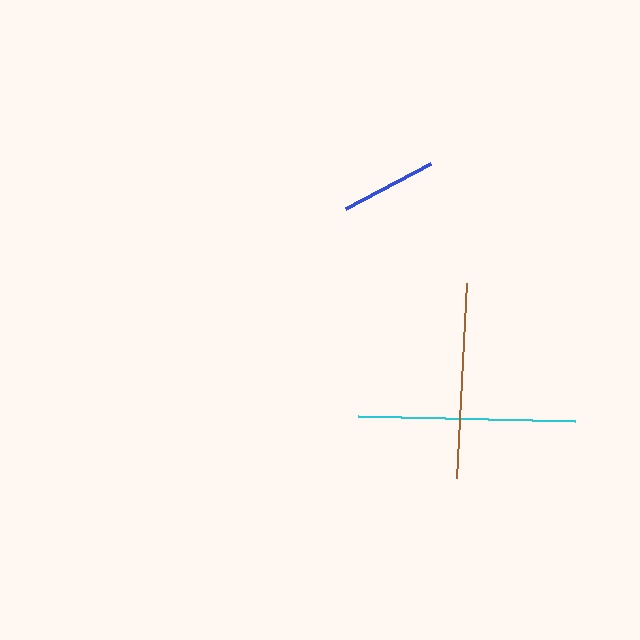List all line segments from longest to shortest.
From longest to shortest: cyan, brown, blue.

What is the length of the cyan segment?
The cyan segment is approximately 217 pixels long.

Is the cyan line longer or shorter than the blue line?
The cyan line is longer than the blue line.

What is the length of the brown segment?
The brown segment is approximately 195 pixels long.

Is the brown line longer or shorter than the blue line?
The brown line is longer than the blue line.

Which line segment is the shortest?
The blue line is the shortest at approximately 95 pixels.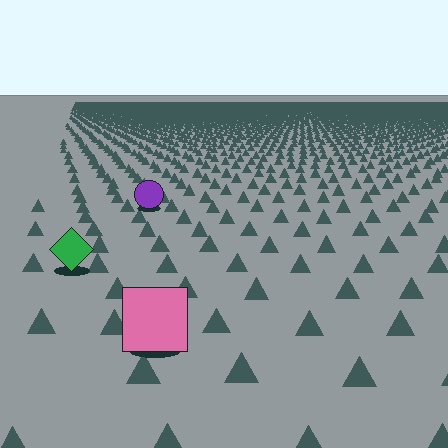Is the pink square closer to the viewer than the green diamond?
Yes. The pink square is closer — you can tell from the texture gradient: the ground texture is coarser near it.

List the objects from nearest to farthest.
From nearest to farthest: the pink square, the green diamond, the purple circle.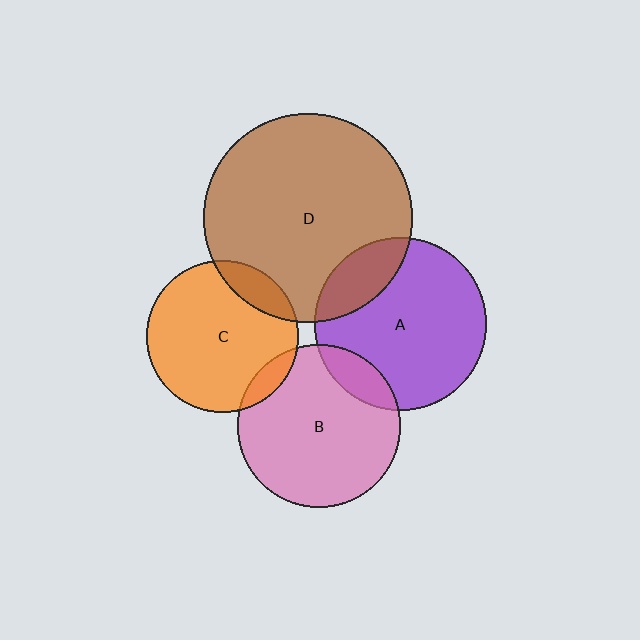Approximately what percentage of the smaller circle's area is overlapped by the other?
Approximately 15%.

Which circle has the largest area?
Circle D (brown).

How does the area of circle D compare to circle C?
Approximately 1.9 times.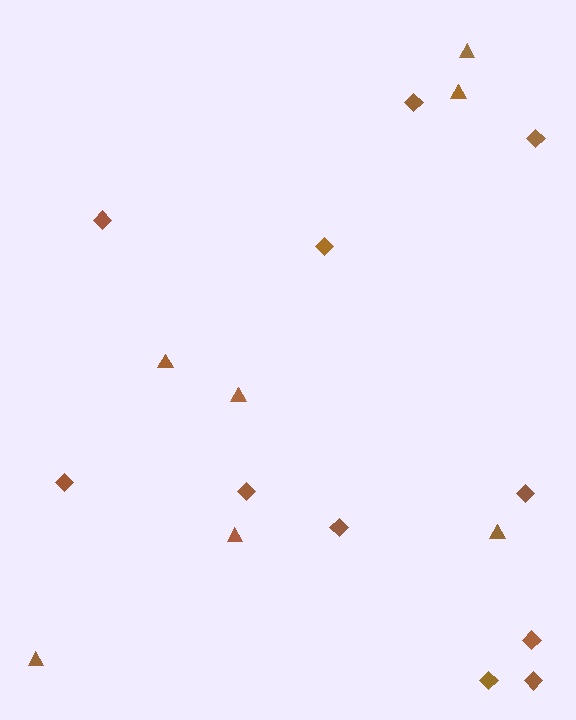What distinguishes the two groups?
There are 2 groups: one group of triangles (7) and one group of diamonds (11).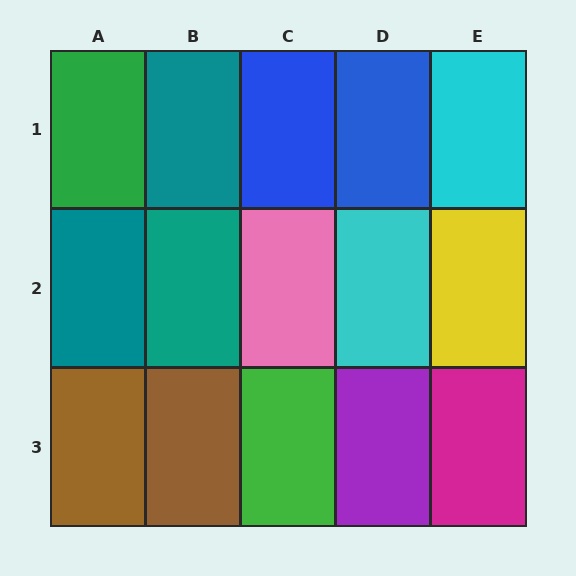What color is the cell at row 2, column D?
Cyan.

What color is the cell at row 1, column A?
Green.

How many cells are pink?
1 cell is pink.